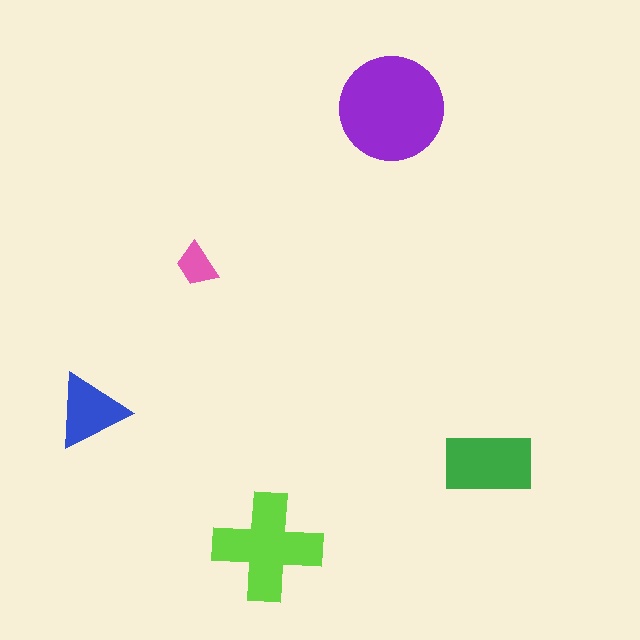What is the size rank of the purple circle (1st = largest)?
1st.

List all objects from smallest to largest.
The pink trapezoid, the blue triangle, the green rectangle, the lime cross, the purple circle.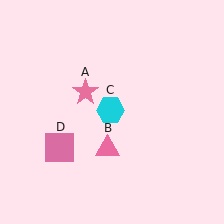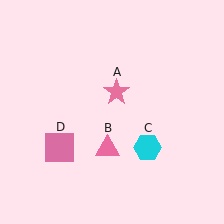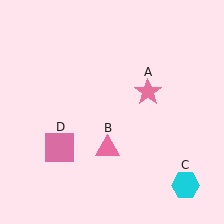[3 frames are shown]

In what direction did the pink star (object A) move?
The pink star (object A) moved right.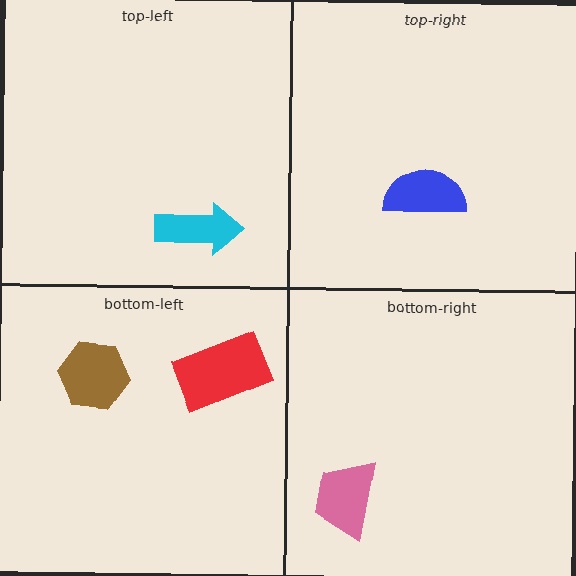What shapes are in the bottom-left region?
The brown hexagon, the red rectangle.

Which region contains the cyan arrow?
The top-left region.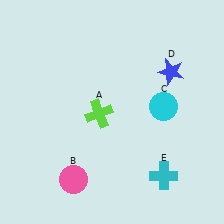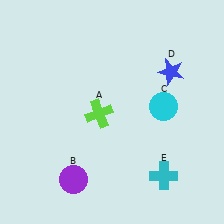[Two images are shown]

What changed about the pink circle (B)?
In Image 1, B is pink. In Image 2, it changed to purple.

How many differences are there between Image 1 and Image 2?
There is 1 difference between the two images.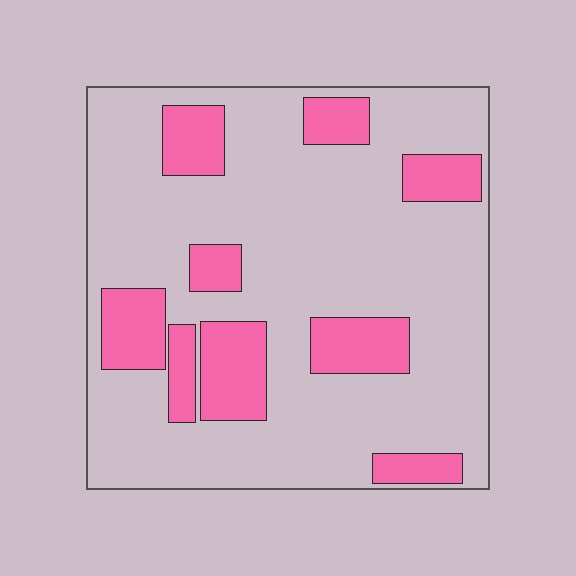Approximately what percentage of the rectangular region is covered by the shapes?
Approximately 25%.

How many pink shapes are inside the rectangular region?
9.